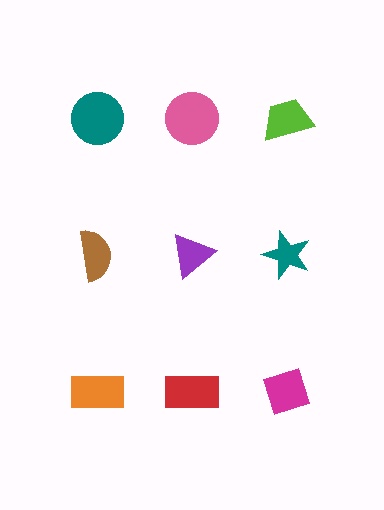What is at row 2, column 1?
A brown semicircle.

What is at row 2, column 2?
A purple triangle.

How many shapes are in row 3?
3 shapes.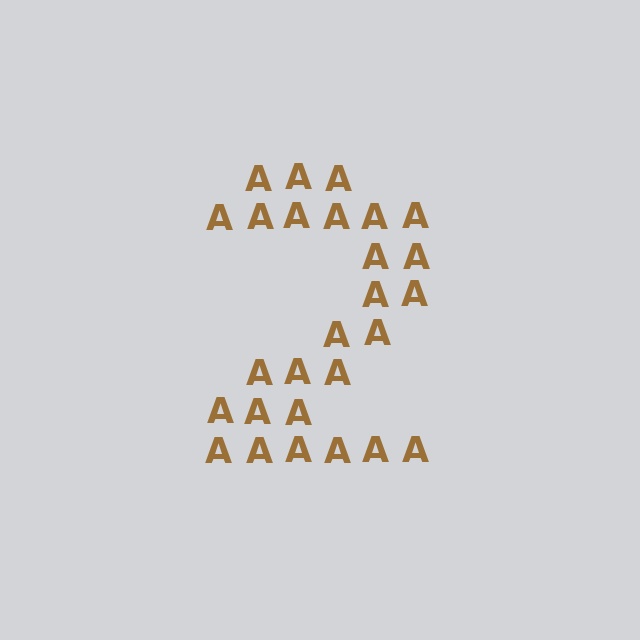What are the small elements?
The small elements are letter A's.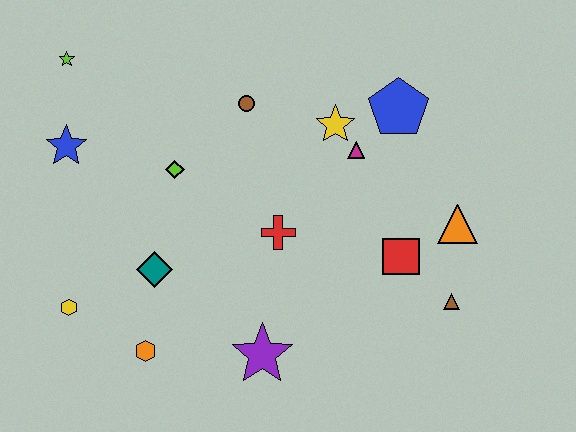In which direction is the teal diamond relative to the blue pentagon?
The teal diamond is to the left of the blue pentagon.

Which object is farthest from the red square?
The lime star is farthest from the red square.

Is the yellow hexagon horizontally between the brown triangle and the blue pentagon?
No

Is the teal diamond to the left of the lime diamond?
Yes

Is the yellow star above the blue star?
Yes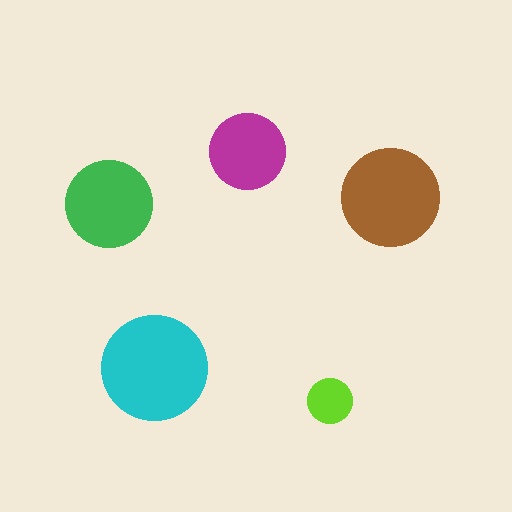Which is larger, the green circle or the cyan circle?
The cyan one.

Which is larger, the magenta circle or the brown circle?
The brown one.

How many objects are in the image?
There are 5 objects in the image.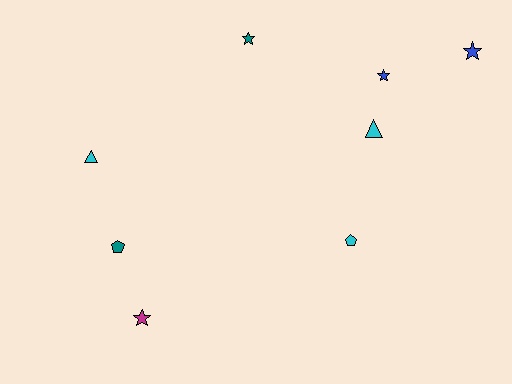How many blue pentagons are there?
There are no blue pentagons.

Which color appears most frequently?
Cyan, with 3 objects.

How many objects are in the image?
There are 8 objects.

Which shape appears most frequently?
Star, with 4 objects.